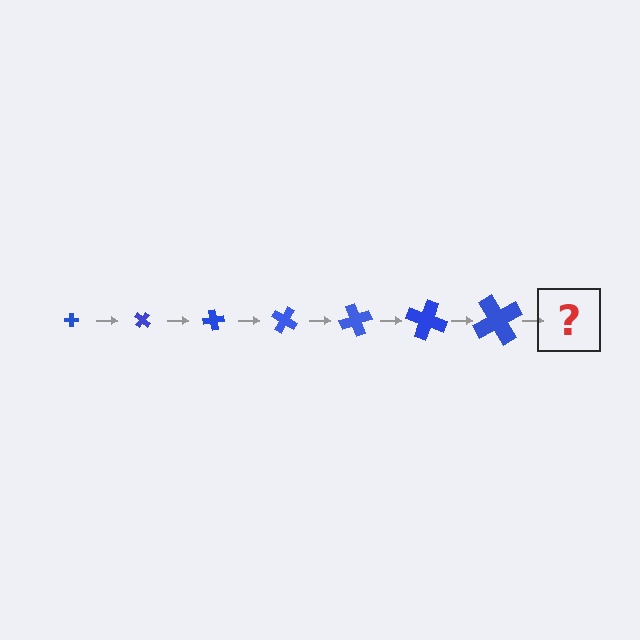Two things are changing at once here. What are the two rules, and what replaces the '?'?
The two rules are that the cross grows larger each step and it rotates 40 degrees each step. The '?' should be a cross, larger than the previous one and rotated 280 degrees from the start.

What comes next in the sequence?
The next element should be a cross, larger than the previous one and rotated 280 degrees from the start.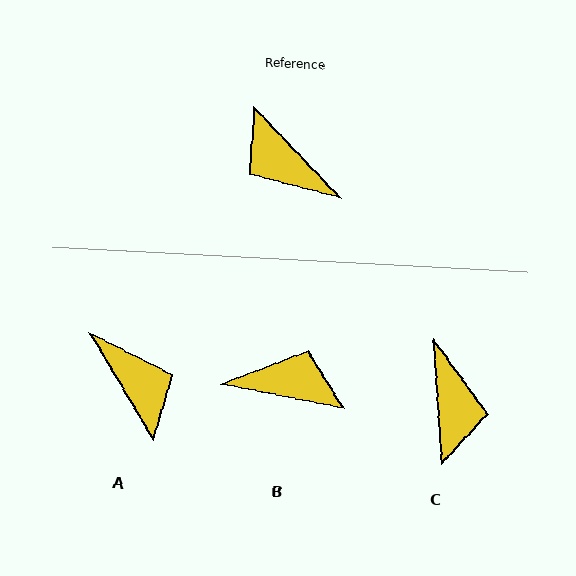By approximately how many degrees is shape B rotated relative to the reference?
Approximately 145 degrees clockwise.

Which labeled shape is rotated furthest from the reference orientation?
A, about 167 degrees away.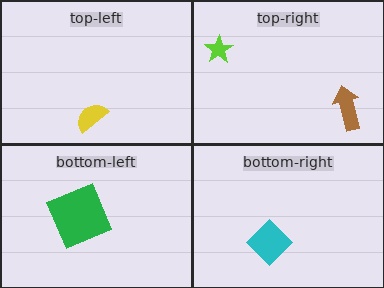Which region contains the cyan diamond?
The bottom-right region.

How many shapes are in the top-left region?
1.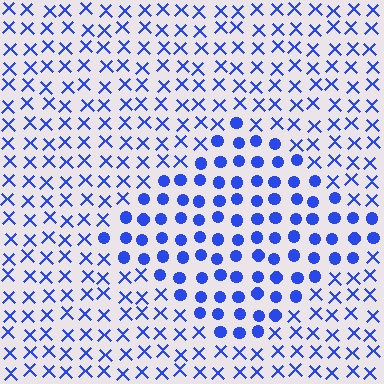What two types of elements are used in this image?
The image uses circles inside the diamond region and X marks outside it.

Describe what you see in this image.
The image is filled with small blue elements arranged in a uniform grid. A diamond-shaped region contains circles, while the surrounding area contains X marks. The boundary is defined purely by the change in element shape.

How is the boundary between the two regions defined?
The boundary is defined by a change in element shape: circles inside vs. X marks outside. All elements share the same color and spacing.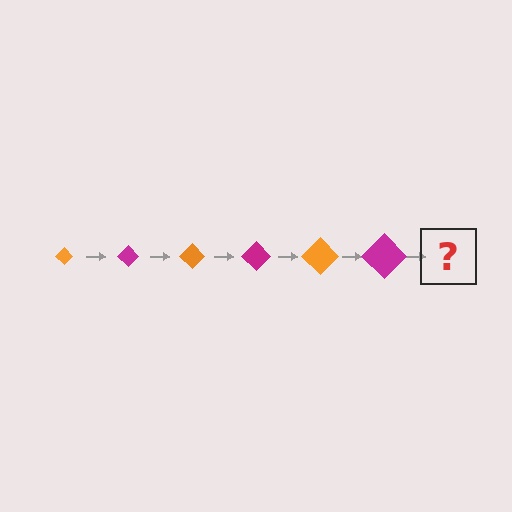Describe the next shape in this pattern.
It should be an orange diamond, larger than the previous one.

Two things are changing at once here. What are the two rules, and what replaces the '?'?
The two rules are that the diamond grows larger each step and the color cycles through orange and magenta. The '?' should be an orange diamond, larger than the previous one.